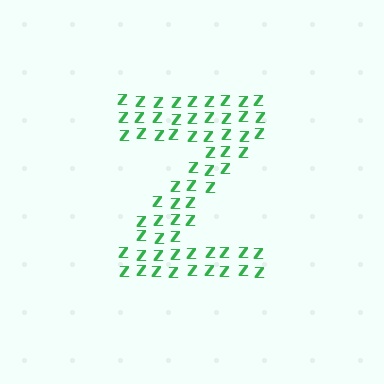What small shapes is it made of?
It is made of small letter Z's.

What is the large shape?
The large shape is the letter Z.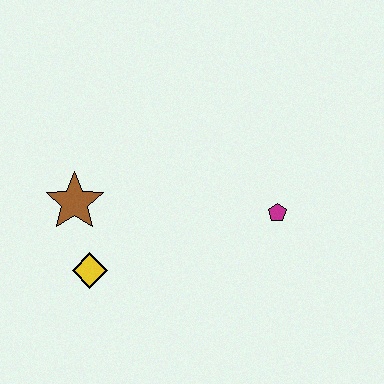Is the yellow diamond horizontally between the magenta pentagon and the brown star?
Yes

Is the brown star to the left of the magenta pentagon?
Yes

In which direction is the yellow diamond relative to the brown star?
The yellow diamond is below the brown star.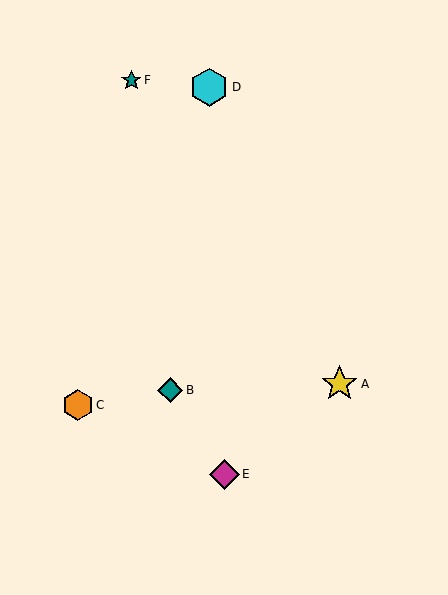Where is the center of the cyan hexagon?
The center of the cyan hexagon is at (209, 87).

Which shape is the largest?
The cyan hexagon (labeled D) is the largest.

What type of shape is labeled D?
Shape D is a cyan hexagon.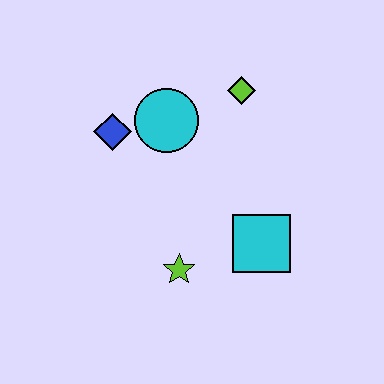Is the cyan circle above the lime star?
Yes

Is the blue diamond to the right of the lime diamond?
No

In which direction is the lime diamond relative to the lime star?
The lime diamond is above the lime star.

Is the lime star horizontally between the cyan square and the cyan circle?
Yes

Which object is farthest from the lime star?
The lime diamond is farthest from the lime star.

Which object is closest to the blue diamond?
The cyan circle is closest to the blue diamond.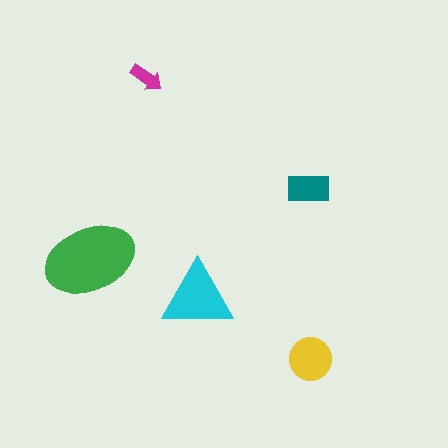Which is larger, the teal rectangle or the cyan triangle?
The cyan triangle.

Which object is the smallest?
The magenta arrow.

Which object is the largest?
The green ellipse.